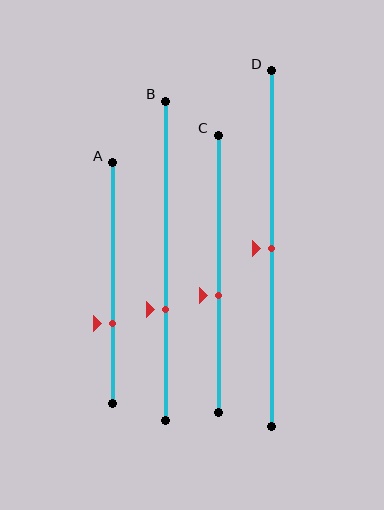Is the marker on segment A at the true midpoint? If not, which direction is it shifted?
No, the marker on segment A is shifted downward by about 17% of the segment length.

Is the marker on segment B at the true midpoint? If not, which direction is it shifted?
No, the marker on segment B is shifted downward by about 15% of the segment length.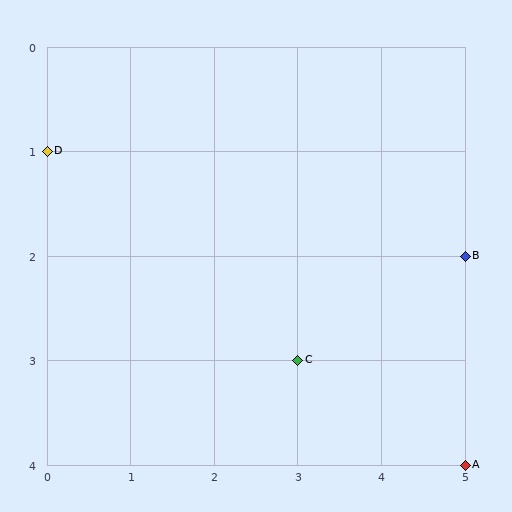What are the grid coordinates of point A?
Point A is at grid coordinates (5, 4).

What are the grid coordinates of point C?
Point C is at grid coordinates (3, 3).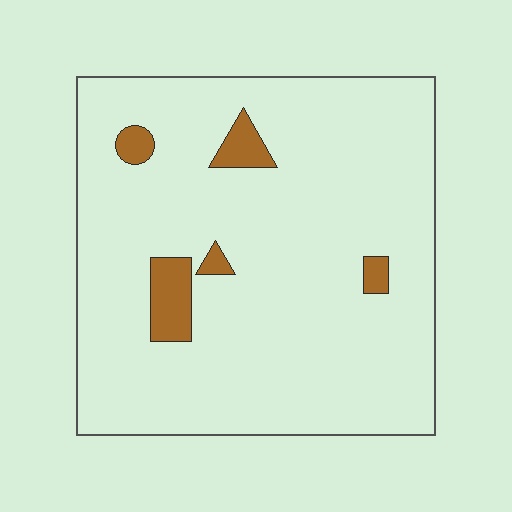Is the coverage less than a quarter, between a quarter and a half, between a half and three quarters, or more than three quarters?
Less than a quarter.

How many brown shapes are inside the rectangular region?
5.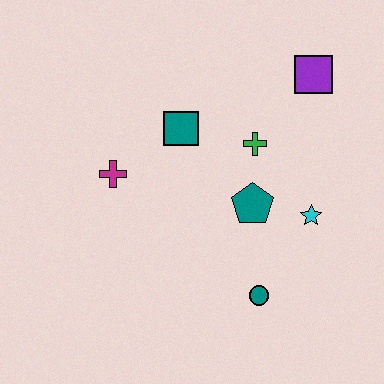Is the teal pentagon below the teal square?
Yes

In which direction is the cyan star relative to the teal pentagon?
The cyan star is to the right of the teal pentagon.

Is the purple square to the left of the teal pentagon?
No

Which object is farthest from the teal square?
The teal circle is farthest from the teal square.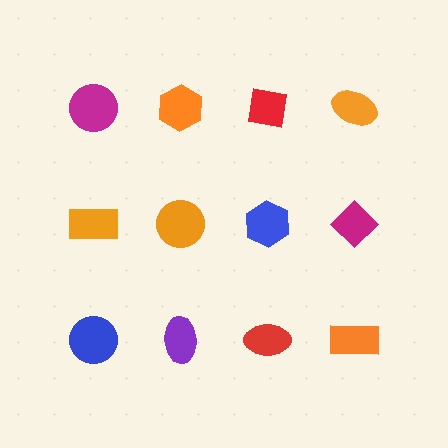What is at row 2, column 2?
An orange circle.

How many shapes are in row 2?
4 shapes.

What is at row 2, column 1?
An orange rectangle.